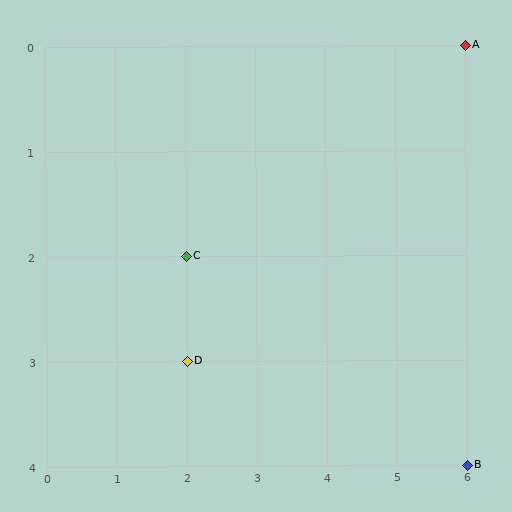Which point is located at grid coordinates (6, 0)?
Point A is at (6, 0).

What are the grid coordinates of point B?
Point B is at grid coordinates (6, 4).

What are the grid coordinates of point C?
Point C is at grid coordinates (2, 2).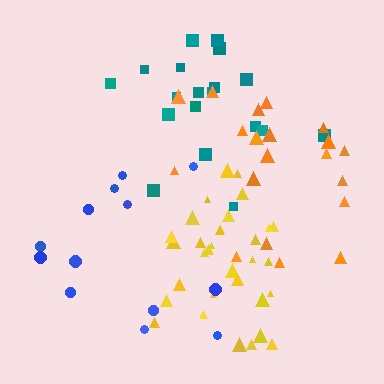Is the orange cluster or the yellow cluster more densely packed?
Yellow.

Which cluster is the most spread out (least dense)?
Blue.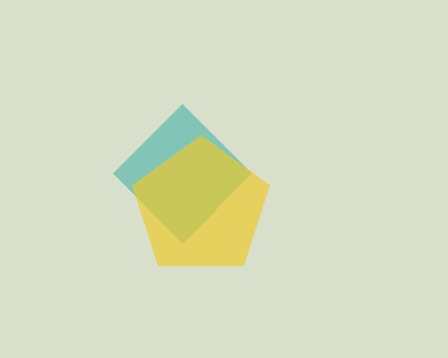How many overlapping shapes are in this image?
There are 2 overlapping shapes in the image.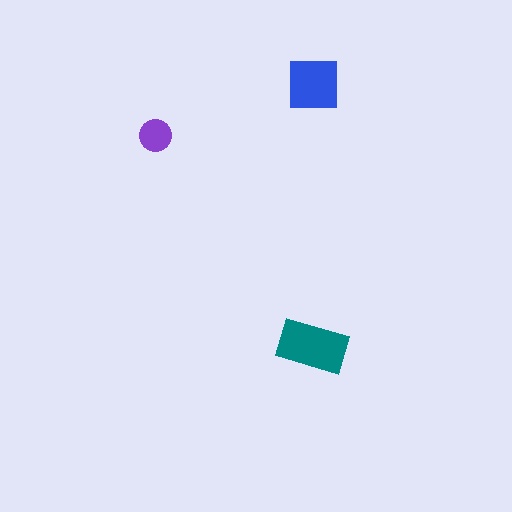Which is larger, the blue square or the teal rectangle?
The teal rectangle.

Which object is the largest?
The teal rectangle.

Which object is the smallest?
The purple circle.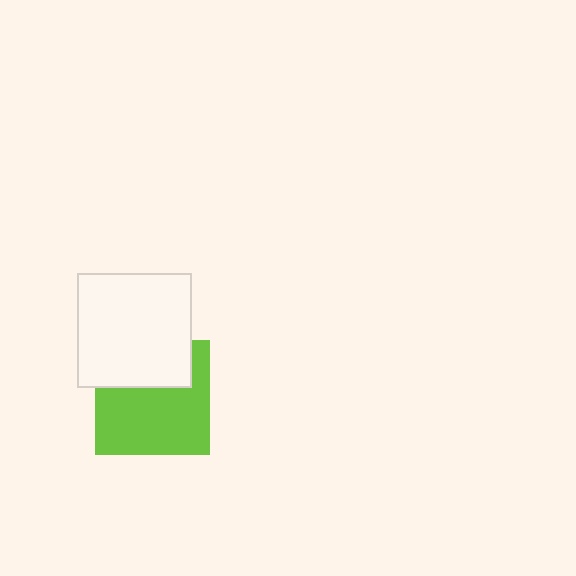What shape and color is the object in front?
The object in front is a white square.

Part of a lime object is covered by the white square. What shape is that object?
It is a square.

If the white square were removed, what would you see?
You would see the complete lime square.